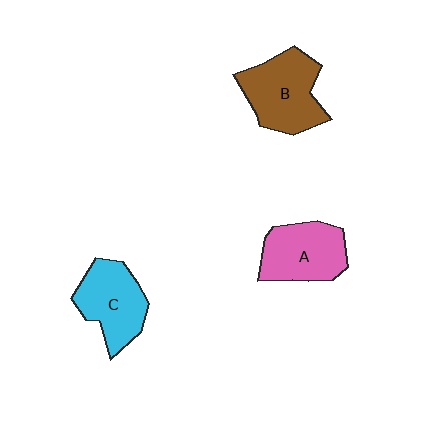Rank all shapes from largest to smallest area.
From largest to smallest: B (brown), C (cyan), A (pink).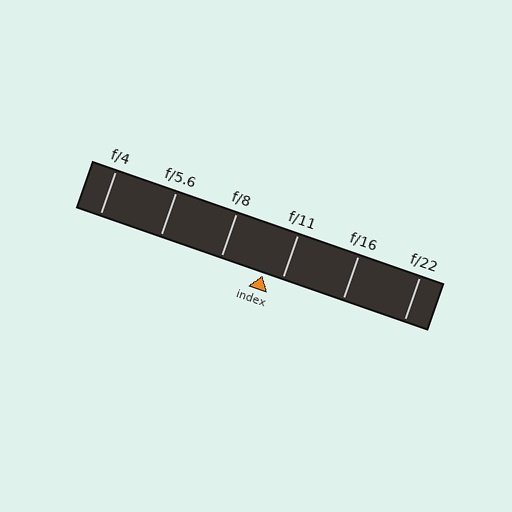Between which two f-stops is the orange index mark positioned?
The index mark is between f/8 and f/11.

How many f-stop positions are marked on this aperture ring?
There are 6 f-stop positions marked.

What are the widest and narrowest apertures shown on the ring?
The widest aperture shown is f/4 and the narrowest is f/22.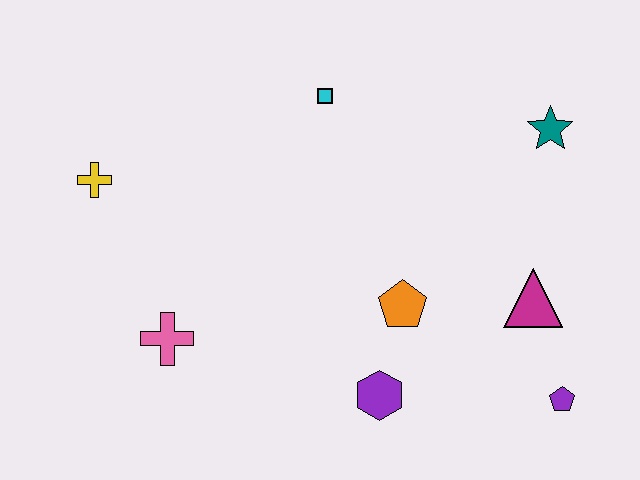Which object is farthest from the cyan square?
The purple pentagon is farthest from the cyan square.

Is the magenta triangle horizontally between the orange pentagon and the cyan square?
No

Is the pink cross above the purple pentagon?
Yes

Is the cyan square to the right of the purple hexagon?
No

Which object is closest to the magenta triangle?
The purple pentagon is closest to the magenta triangle.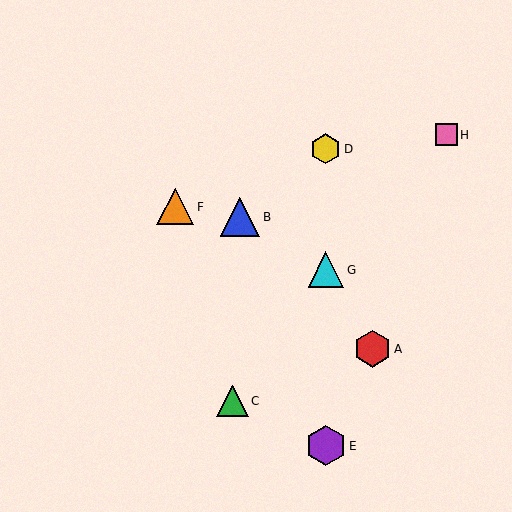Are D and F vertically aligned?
No, D is at x≈326 and F is at x≈175.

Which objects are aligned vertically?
Objects D, E, G are aligned vertically.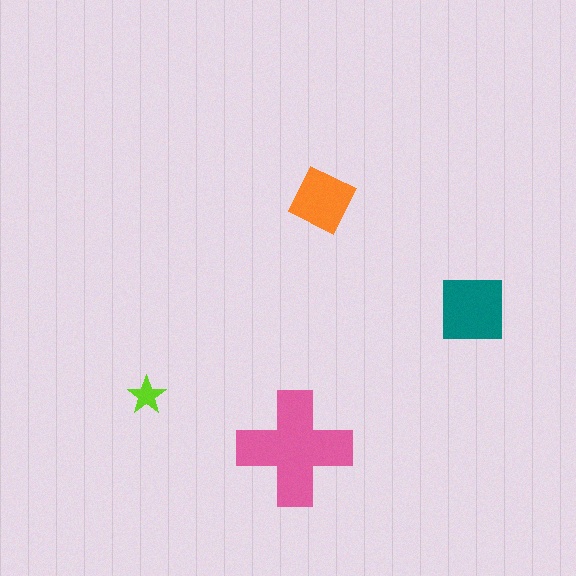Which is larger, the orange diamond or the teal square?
The teal square.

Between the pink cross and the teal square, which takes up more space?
The pink cross.